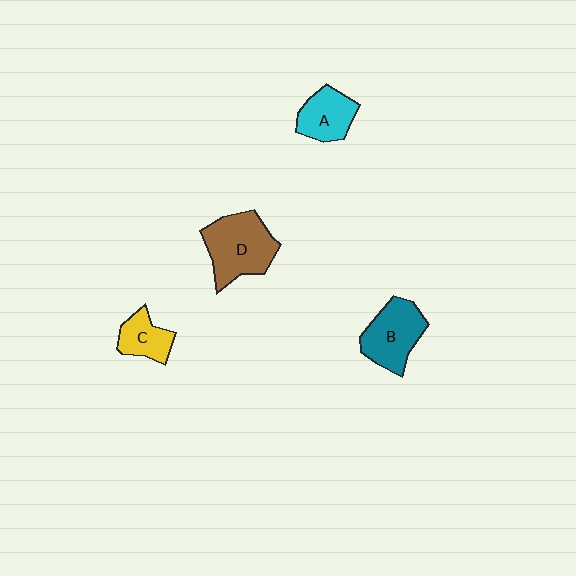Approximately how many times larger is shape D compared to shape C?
Approximately 2.0 times.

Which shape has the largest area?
Shape D (brown).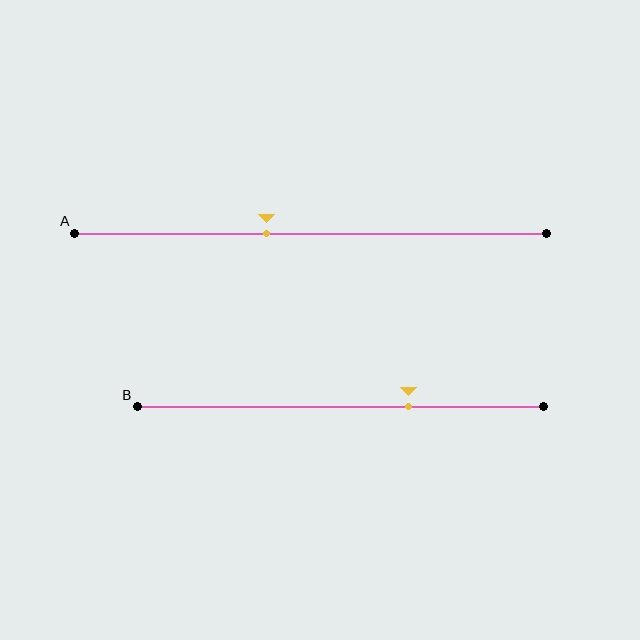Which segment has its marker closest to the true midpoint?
Segment A has its marker closest to the true midpoint.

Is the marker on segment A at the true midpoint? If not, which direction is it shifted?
No, the marker on segment A is shifted to the left by about 9% of the segment length.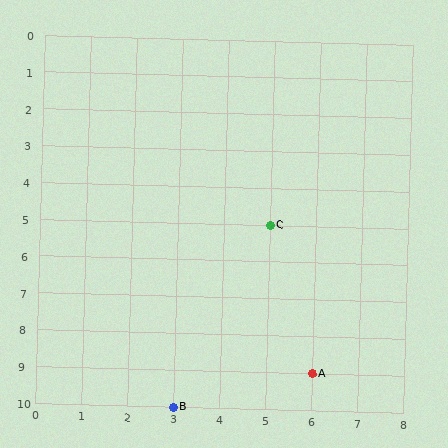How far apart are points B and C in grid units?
Points B and C are 2 columns and 5 rows apart (about 5.4 grid units diagonally).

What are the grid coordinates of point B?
Point B is at grid coordinates (3, 10).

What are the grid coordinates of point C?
Point C is at grid coordinates (5, 5).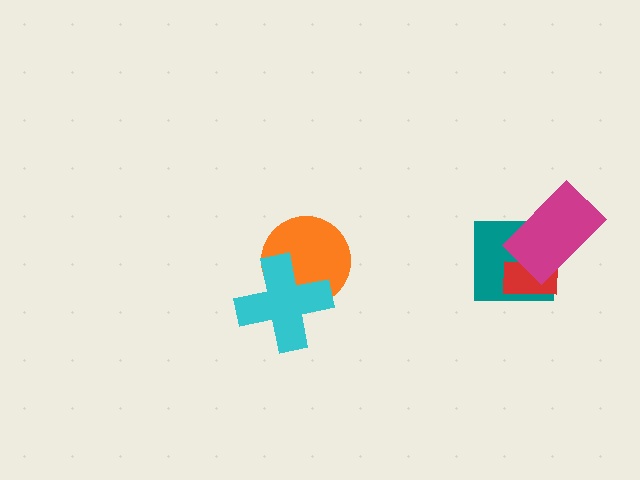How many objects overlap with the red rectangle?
2 objects overlap with the red rectangle.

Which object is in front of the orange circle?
The cyan cross is in front of the orange circle.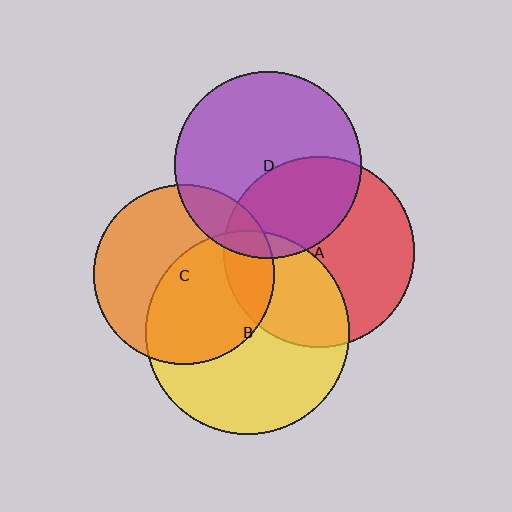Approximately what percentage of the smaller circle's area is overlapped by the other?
Approximately 35%.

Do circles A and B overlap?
Yes.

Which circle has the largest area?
Circle B (yellow).